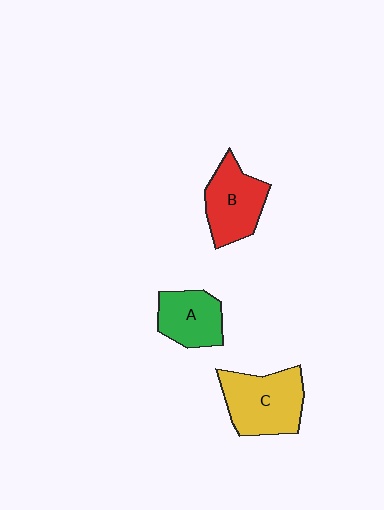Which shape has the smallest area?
Shape A (green).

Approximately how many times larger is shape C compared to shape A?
Approximately 1.4 times.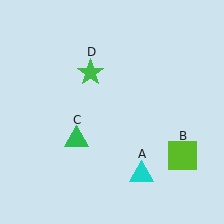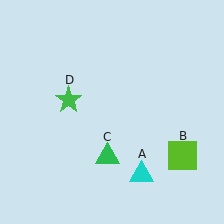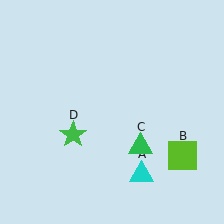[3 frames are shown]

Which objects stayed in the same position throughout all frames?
Cyan triangle (object A) and lime square (object B) remained stationary.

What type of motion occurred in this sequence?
The green triangle (object C), green star (object D) rotated counterclockwise around the center of the scene.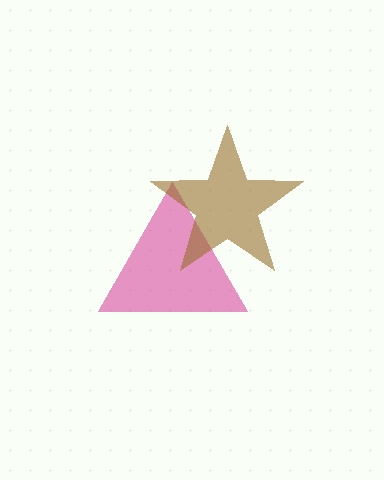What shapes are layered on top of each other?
The layered shapes are: a magenta triangle, a brown star.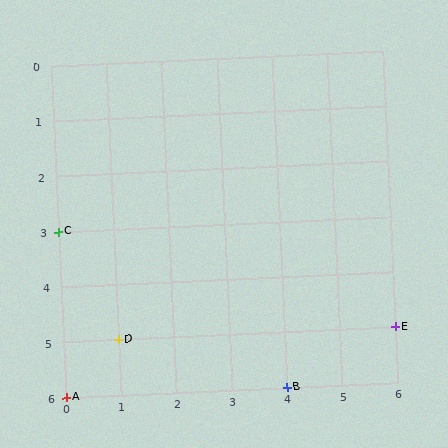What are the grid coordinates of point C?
Point C is at grid coordinates (0, 3).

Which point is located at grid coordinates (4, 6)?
Point B is at (4, 6).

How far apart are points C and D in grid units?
Points C and D are 1 column and 2 rows apart (about 2.2 grid units diagonally).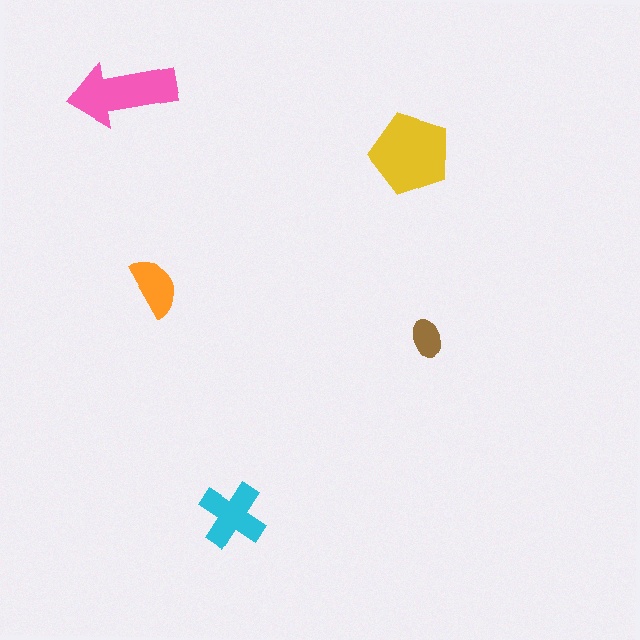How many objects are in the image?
There are 5 objects in the image.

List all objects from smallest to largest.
The brown ellipse, the orange semicircle, the cyan cross, the pink arrow, the yellow pentagon.